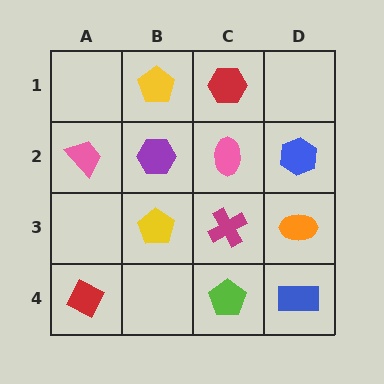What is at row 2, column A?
A pink trapezoid.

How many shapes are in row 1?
2 shapes.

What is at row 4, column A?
A red diamond.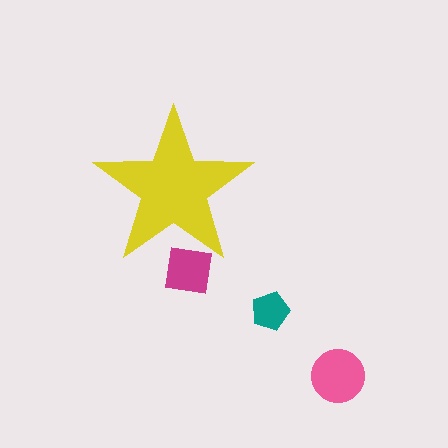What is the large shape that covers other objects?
A yellow star.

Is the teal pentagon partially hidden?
No, the teal pentagon is fully visible.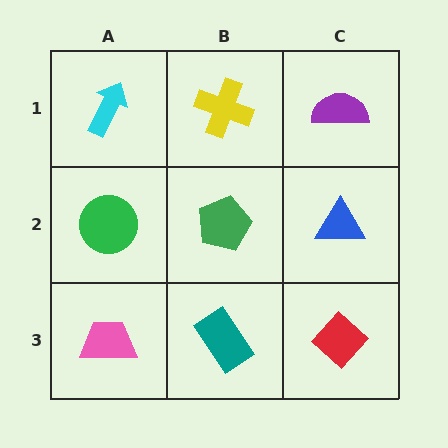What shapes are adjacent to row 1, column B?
A green pentagon (row 2, column B), a cyan arrow (row 1, column A), a purple semicircle (row 1, column C).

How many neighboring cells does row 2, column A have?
3.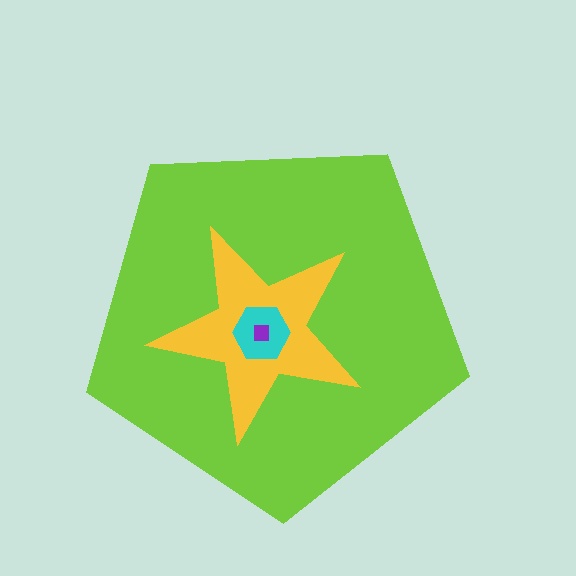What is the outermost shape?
The lime pentagon.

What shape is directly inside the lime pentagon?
The yellow star.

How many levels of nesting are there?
4.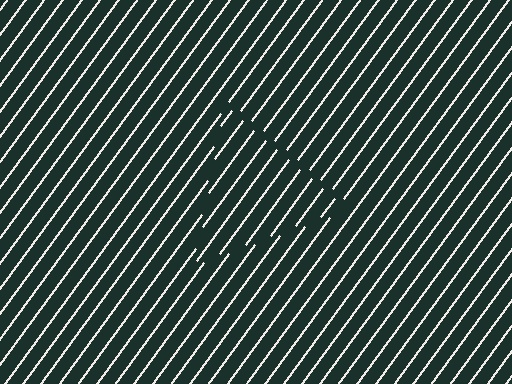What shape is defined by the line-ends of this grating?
An illusory triangle. The interior of the shape contains the same grating, shifted by half a period — the contour is defined by the phase discontinuity where line-ends from the inner and outer gratings abut.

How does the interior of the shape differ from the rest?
The interior of the shape contains the same grating, shifted by half a period — the contour is defined by the phase discontinuity where line-ends from the inner and outer gratings abut.